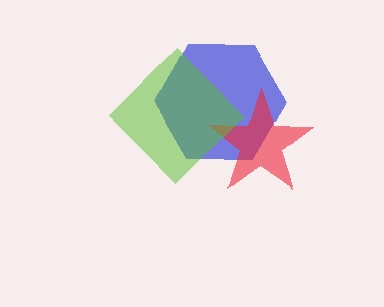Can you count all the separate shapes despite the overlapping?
Yes, there are 3 separate shapes.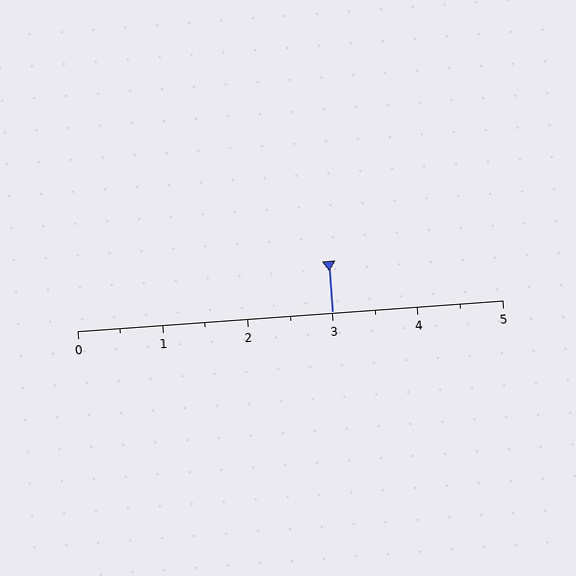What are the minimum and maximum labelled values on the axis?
The axis runs from 0 to 5.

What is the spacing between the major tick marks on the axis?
The major ticks are spaced 1 apart.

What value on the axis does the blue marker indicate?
The marker indicates approximately 3.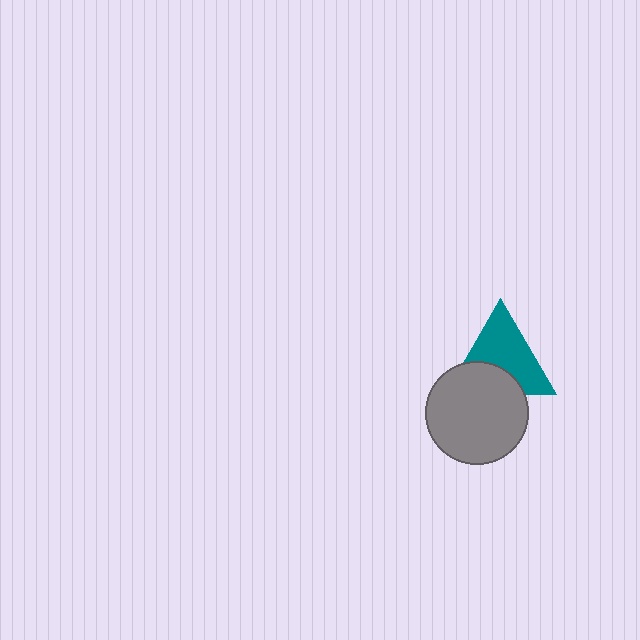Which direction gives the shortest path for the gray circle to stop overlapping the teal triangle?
Moving down gives the shortest separation.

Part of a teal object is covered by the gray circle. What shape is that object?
It is a triangle.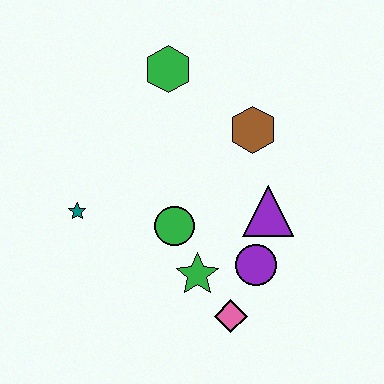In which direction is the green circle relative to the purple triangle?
The green circle is to the left of the purple triangle.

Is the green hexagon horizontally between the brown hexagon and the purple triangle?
No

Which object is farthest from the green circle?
The green hexagon is farthest from the green circle.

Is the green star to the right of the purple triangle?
No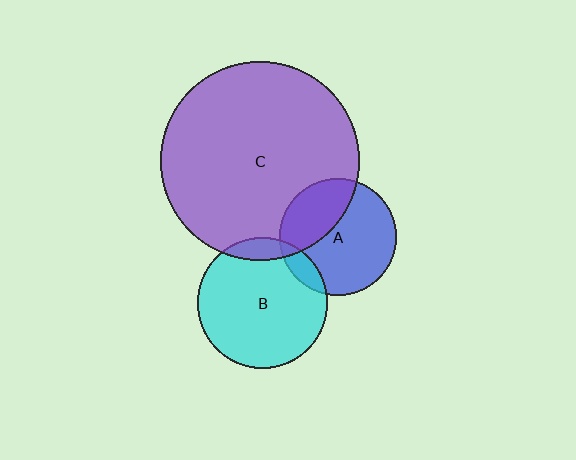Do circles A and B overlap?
Yes.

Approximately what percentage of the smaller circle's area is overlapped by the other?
Approximately 10%.